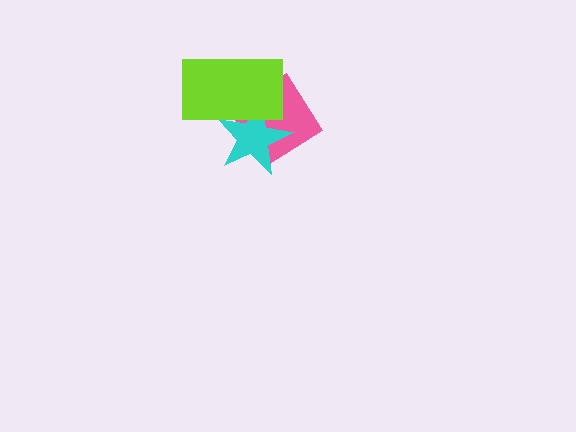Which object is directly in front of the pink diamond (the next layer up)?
The cyan star is directly in front of the pink diamond.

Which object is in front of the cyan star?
The lime rectangle is in front of the cyan star.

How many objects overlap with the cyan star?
2 objects overlap with the cyan star.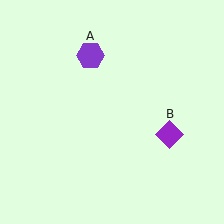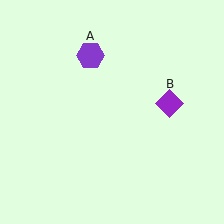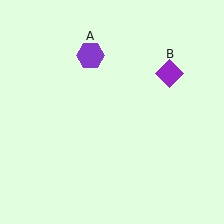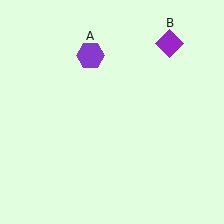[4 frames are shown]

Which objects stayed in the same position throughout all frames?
Purple hexagon (object A) remained stationary.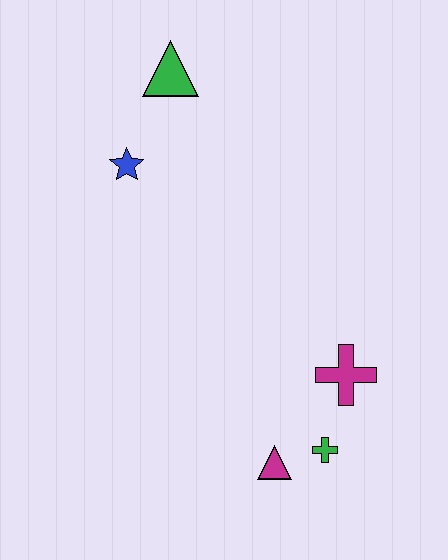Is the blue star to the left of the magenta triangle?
Yes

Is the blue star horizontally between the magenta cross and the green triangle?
No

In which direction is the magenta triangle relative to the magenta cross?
The magenta triangle is below the magenta cross.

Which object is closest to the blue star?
The green triangle is closest to the blue star.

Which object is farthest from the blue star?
The green cross is farthest from the blue star.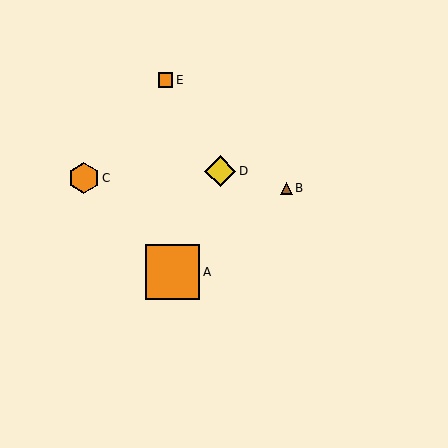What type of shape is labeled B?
Shape B is a brown triangle.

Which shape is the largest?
The orange square (labeled A) is the largest.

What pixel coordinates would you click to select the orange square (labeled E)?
Click at (166, 80) to select the orange square E.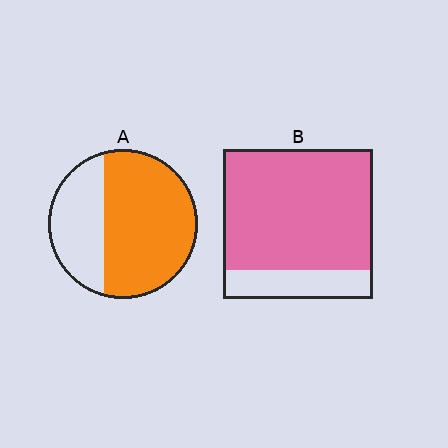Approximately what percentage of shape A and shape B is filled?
A is approximately 65% and B is approximately 80%.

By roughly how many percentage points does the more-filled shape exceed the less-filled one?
By roughly 15 percentage points (B over A).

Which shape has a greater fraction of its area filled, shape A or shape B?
Shape B.